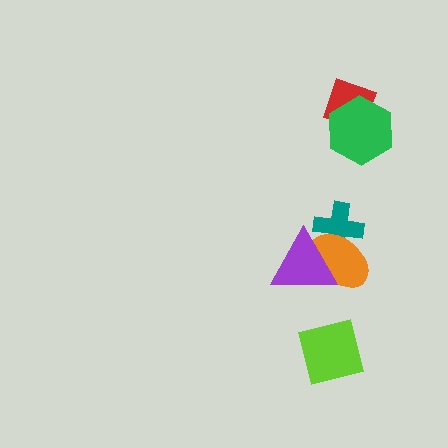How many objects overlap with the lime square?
0 objects overlap with the lime square.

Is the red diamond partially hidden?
Yes, it is partially covered by another shape.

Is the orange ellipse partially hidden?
Yes, it is partially covered by another shape.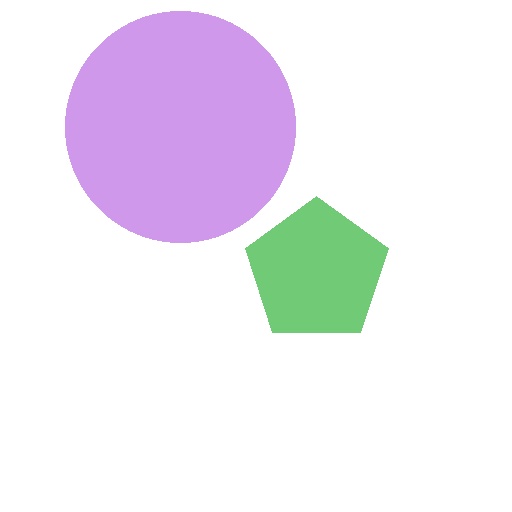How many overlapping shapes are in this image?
There are 2 overlapping shapes in the image.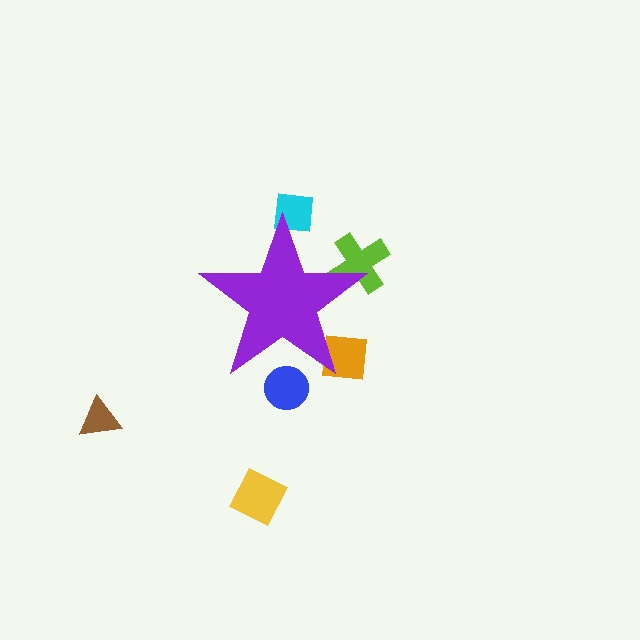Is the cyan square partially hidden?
Yes, the cyan square is partially hidden behind the purple star.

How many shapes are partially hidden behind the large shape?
4 shapes are partially hidden.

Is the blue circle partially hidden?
Yes, the blue circle is partially hidden behind the purple star.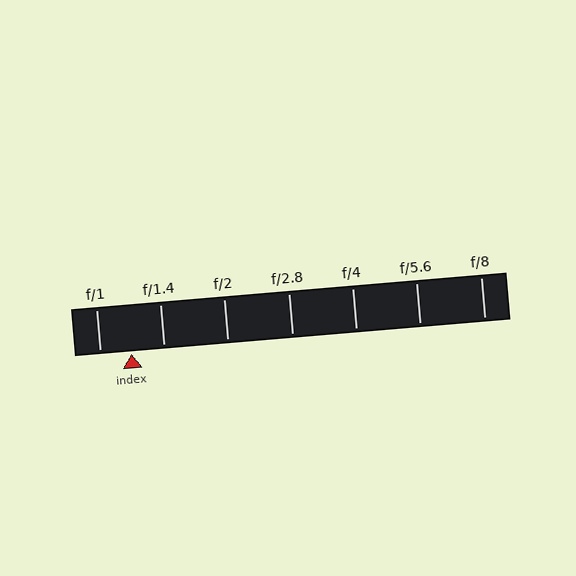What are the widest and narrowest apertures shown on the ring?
The widest aperture shown is f/1 and the narrowest is f/8.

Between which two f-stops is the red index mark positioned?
The index mark is between f/1 and f/1.4.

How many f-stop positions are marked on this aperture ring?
There are 7 f-stop positions marked.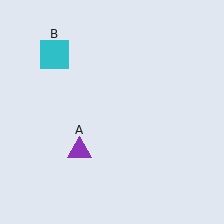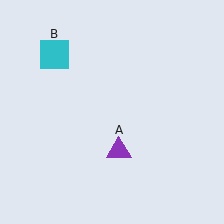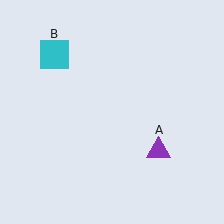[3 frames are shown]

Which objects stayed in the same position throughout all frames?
Cyan square (object B) remained stationary.